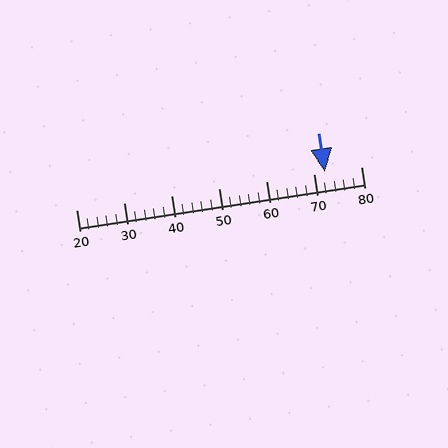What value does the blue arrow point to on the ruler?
The blue arrow points to approximately 72.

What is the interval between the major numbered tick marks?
The major tick marks are spaced 10 units apart.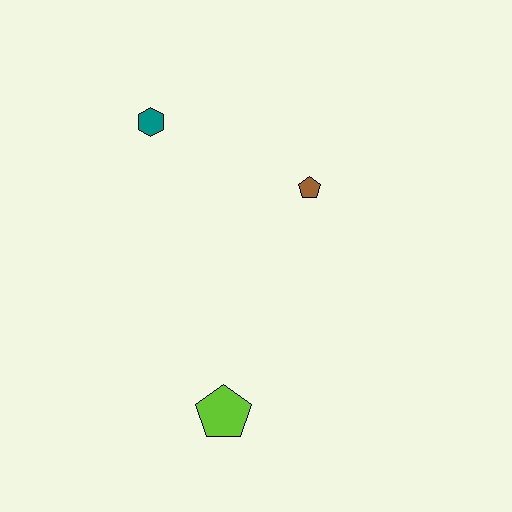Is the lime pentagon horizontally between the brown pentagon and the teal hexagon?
Yes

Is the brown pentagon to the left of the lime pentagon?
No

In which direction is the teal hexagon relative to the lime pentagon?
The teal hexagon is above the lime pentagon.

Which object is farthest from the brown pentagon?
The lime pentagon is farthest from the brown pentagon.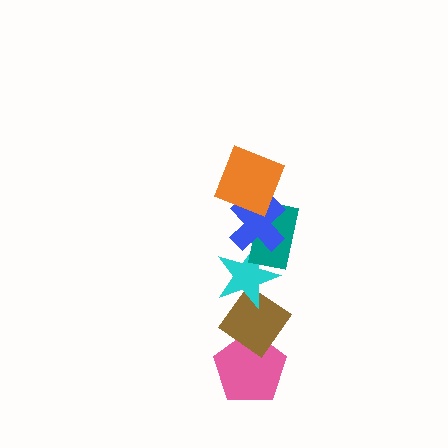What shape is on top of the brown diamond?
The cyan star is on top of the brown diamond.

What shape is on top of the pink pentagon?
The brown diamond is on top of the pink pentagon.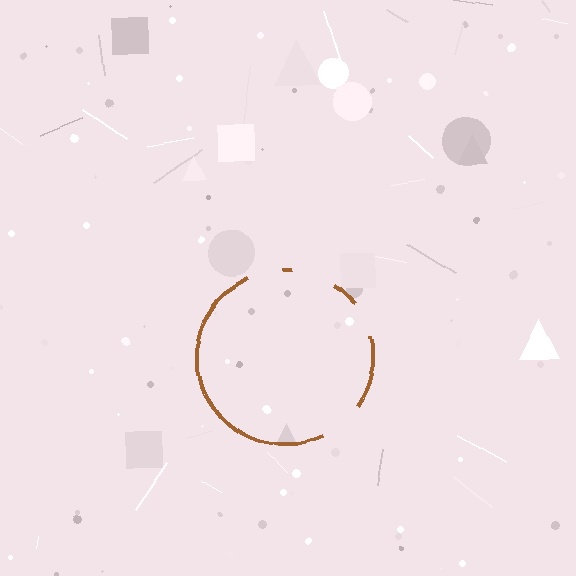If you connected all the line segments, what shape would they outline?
They would outline a circle.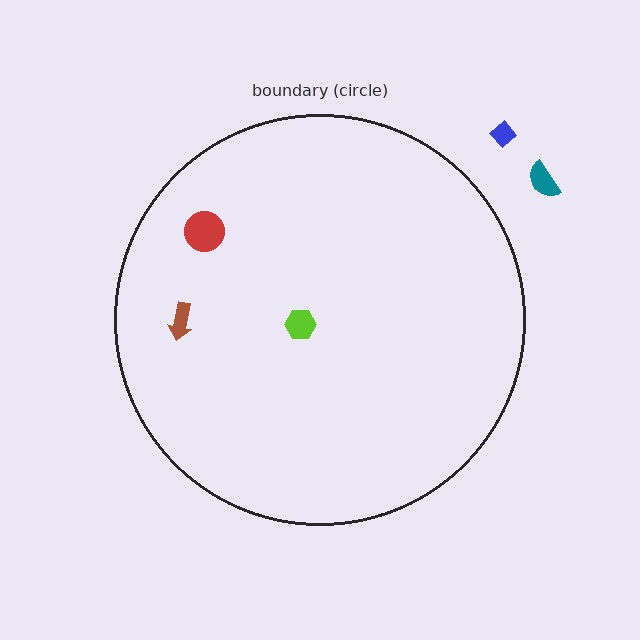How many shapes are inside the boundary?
3 inside, 2 outside.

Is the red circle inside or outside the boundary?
Inside.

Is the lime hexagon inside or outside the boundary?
Inside.